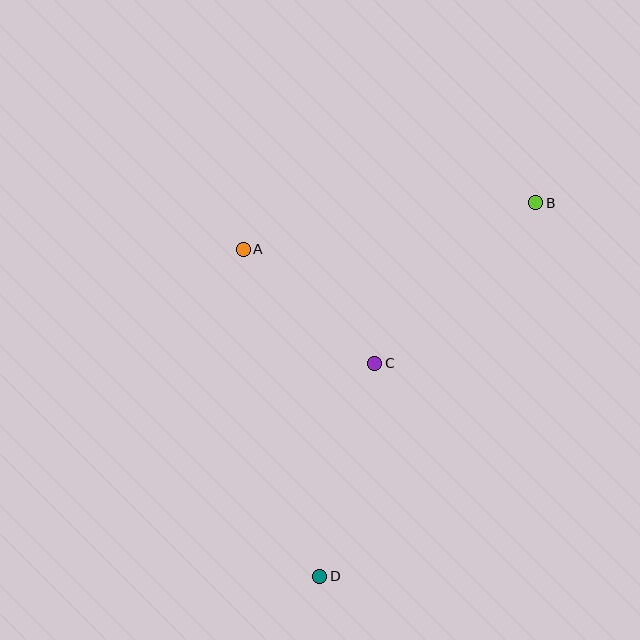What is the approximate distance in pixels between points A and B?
The distance between A and B is approximately 296 pixels.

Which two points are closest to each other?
Points A and C are closest to each other.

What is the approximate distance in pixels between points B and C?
The distance between B and C is approximately 227 pixels.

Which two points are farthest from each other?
Points B and D are farthest from each other.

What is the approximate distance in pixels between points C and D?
The distance between C and D is approximately 220 pixels.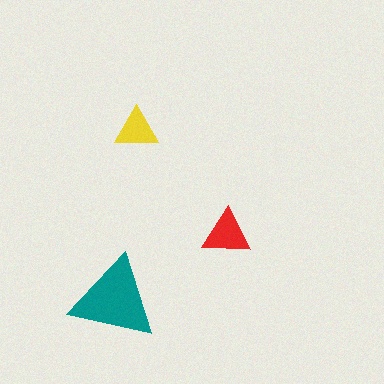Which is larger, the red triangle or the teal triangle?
The teal one.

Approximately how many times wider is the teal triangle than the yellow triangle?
About 2 times wider.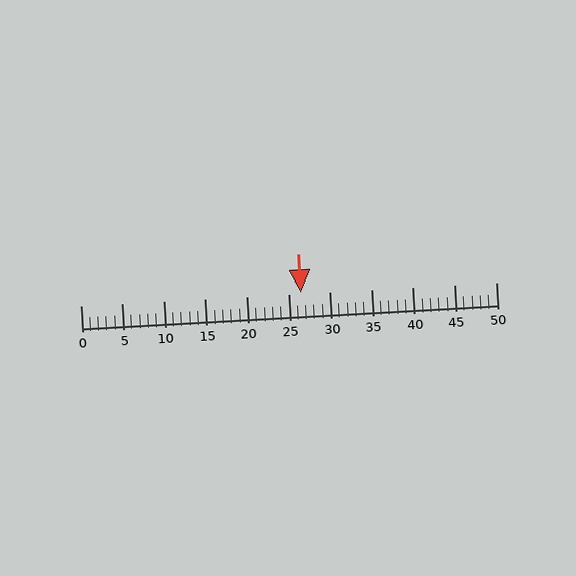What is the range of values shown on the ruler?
The ruler shows values from 0 to 50.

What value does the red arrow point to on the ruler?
The red arrow points to approximately 26.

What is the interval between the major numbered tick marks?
The major tick marks are spaced 5 units apart.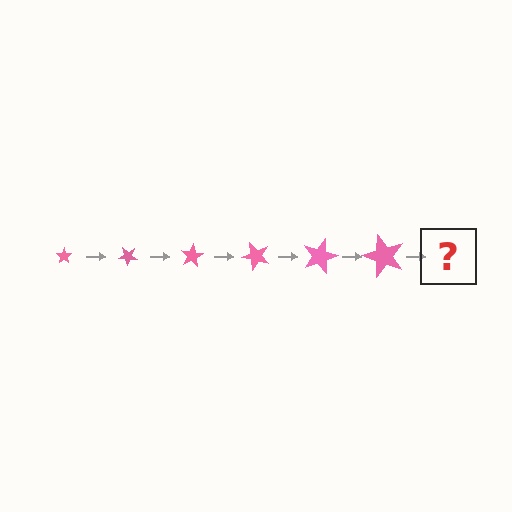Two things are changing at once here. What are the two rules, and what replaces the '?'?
The two rules are that the star grows larger each step and it rotates 40 degrees each step. The '?' should be a star, larger than the previous one and rotated 240 degrees from the start.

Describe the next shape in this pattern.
It should be a star, larger than the previous one and rotated 240 degrees from the start.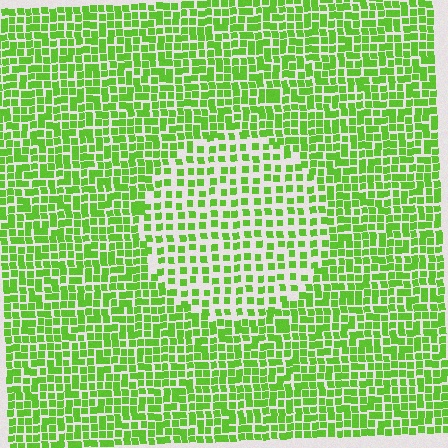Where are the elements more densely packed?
The elements are more densely packed outside the circle boundary.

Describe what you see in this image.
The image contains small lime elements arranged at two different densities. A circle-shaped region is visible where the elements are less densely packed than the surrounding area.